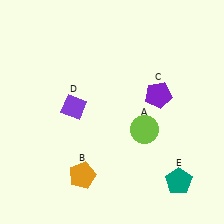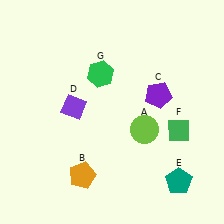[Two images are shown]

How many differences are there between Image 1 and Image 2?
There are 2 differences between the two images.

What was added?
A green diamond (F), a green hexagon (G) were added in Image 2.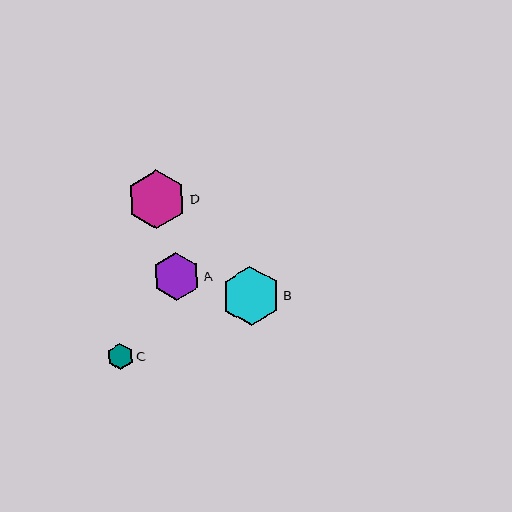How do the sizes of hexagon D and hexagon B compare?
Hexagon D and hexagon B are approximately the same size.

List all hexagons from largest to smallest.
From largest to smallest: D, B, A, C.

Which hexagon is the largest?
Hexagon D is the largest with a size of approximately 60 pixels.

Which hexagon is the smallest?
Hexagon C is the smallest with a size of approximately 26 pixels.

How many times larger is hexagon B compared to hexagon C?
Hexagon B is approximately 2.3 times the size of hexagon C.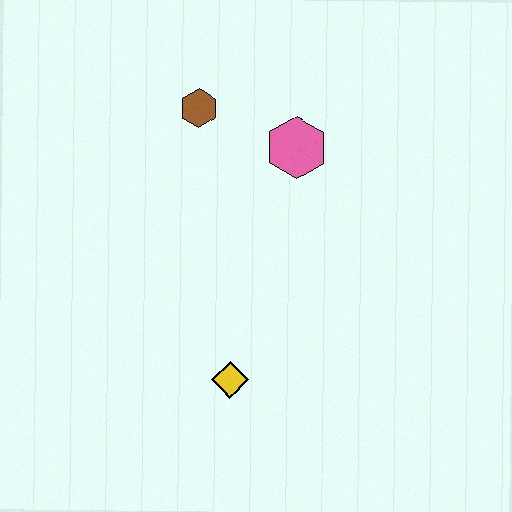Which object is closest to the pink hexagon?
The brown hexagon is closest to the pink hexagon.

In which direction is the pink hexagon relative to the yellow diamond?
The pink hexagon is above the yellow diamond.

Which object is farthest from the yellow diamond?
The brown hexagon is farthest from the yellow diamond.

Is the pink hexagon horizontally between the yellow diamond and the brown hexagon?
No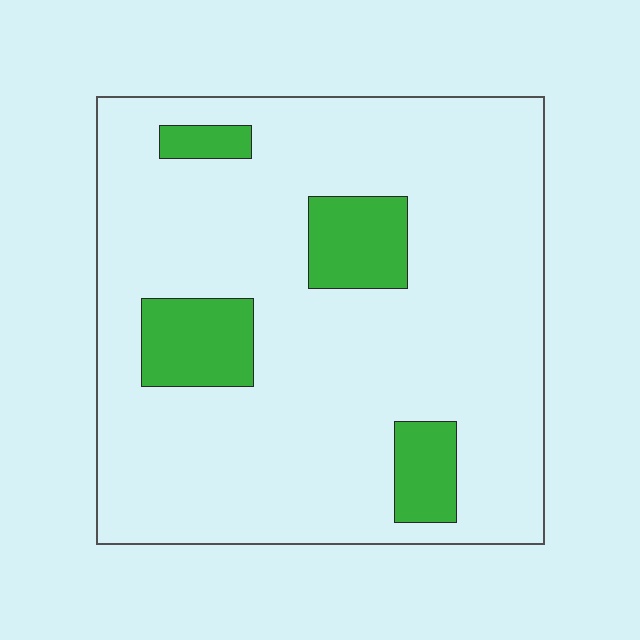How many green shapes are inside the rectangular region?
4.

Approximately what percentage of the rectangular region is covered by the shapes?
Approximately 15%.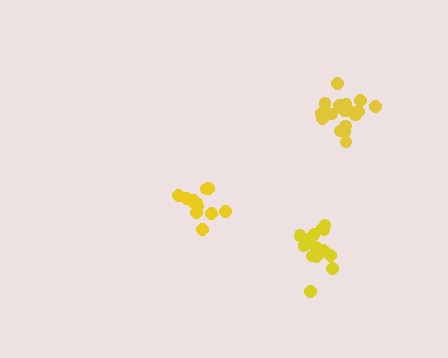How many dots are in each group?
Group 1: 15 dots, Group 2: 12 dots, Group 3: 17 dots (44 total).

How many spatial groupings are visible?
There are 3 spatial groupings.